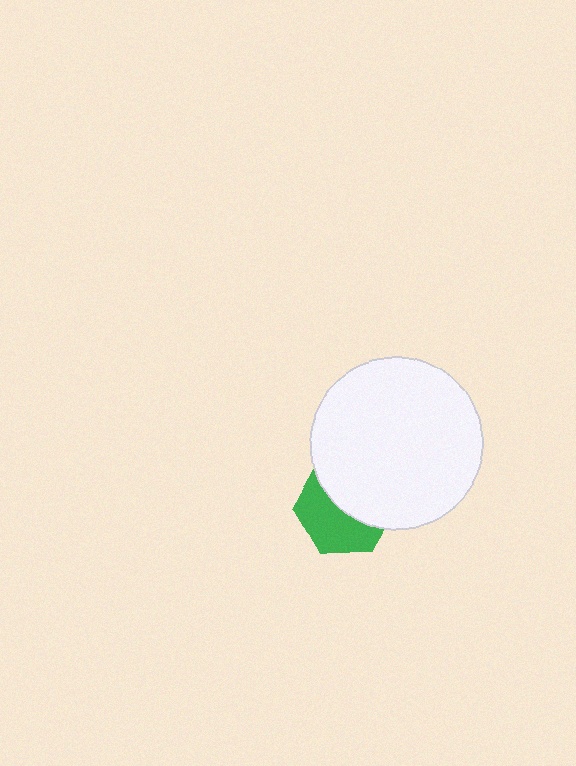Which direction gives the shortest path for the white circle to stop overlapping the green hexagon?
Moving toward the upper-right gives the shortest separation.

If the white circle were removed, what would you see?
You would see the complete green hexagon.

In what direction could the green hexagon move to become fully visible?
The green hexagon could move toward the lower-left. That would shift it out from behind the white circle entirely.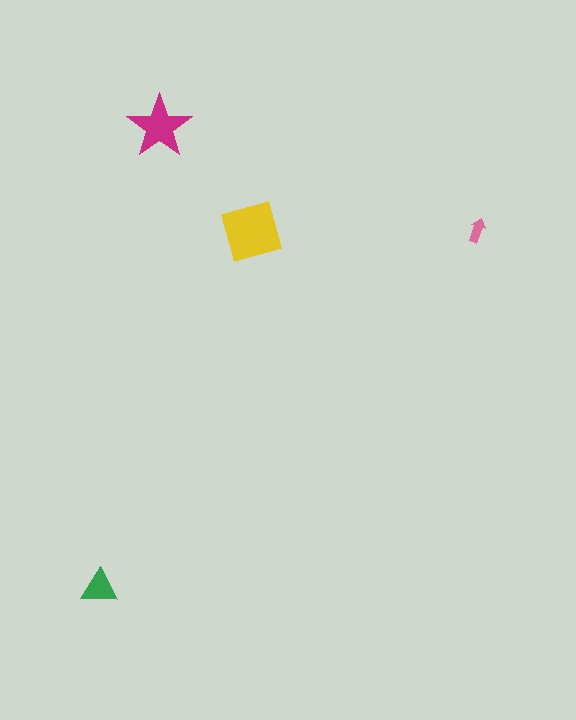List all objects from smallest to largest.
The pink arrow, the green triangle, the magenta star, the yellow diamond.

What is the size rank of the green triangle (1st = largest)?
3rd.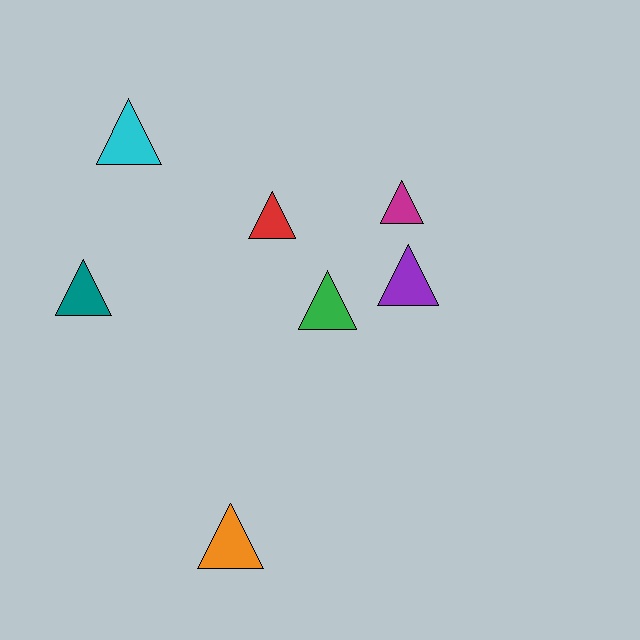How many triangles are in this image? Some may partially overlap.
There are 7 triangles.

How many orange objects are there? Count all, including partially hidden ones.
There is 1 orange object.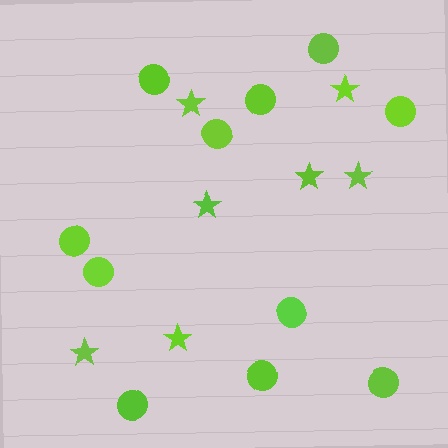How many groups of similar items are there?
There are 2 groups: one group of circles (11) and one group of stars (7).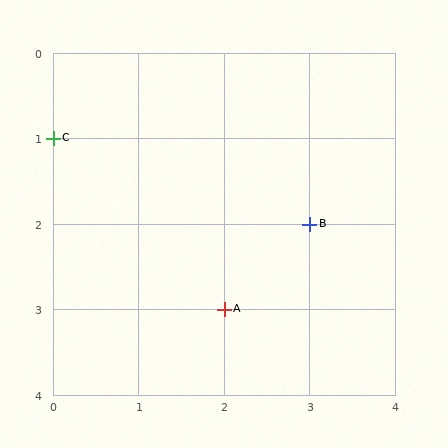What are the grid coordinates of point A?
Point A is at grid coordinates (2, 3).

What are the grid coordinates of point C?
Point C is at grid coordinates (0, 1).